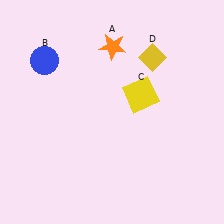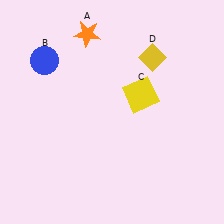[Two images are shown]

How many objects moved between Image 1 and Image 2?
1 object moved between the two images.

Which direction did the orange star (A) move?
The orange star (A) moved left.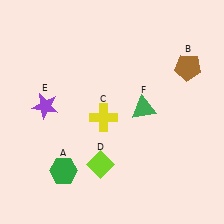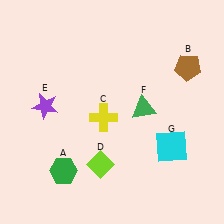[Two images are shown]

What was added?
A cyan square (G) was added in Image 2.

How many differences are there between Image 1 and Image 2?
There is 1 difference between the two images.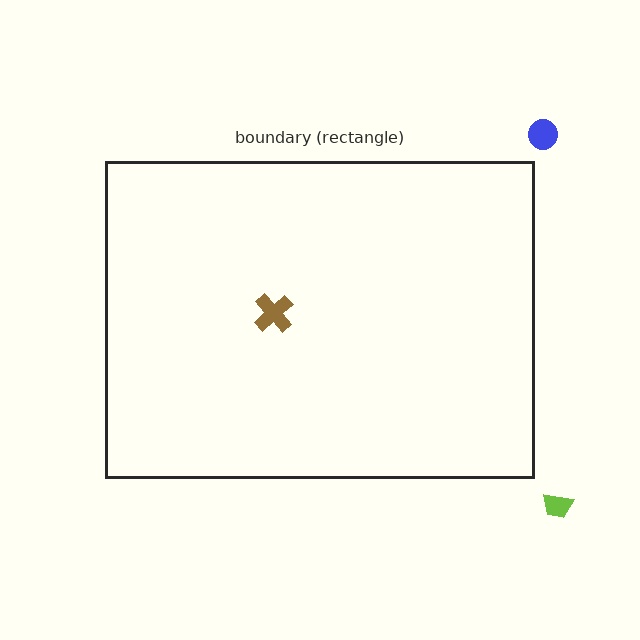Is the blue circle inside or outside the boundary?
Outside.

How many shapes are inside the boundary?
1 inside, 2 outside.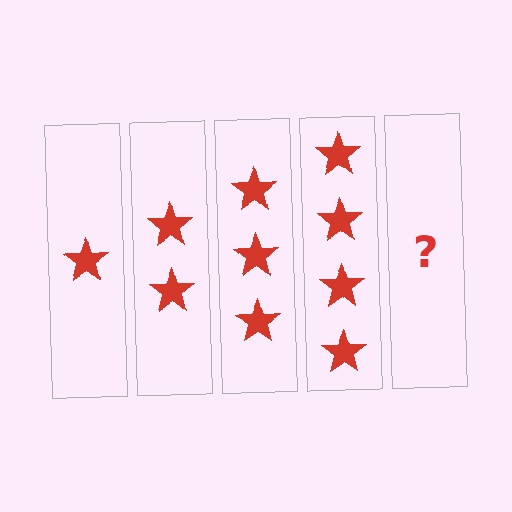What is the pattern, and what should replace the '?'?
The pattern is that each step adds one more star. The '?' should be 5 stars.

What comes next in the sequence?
The next element should be 5 stars.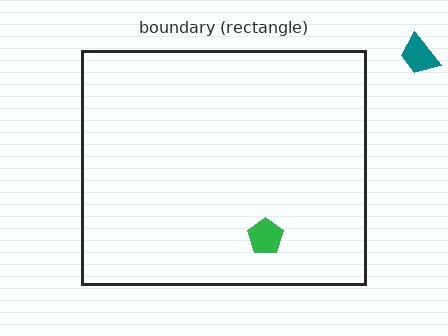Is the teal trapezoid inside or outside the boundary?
Outside.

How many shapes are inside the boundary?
1 inside, 1 outside.